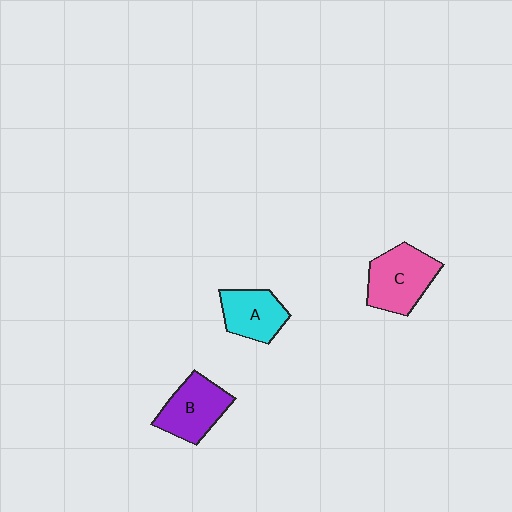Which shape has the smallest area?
Shape A (cyan).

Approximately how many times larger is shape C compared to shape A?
Approximately 1.3 times.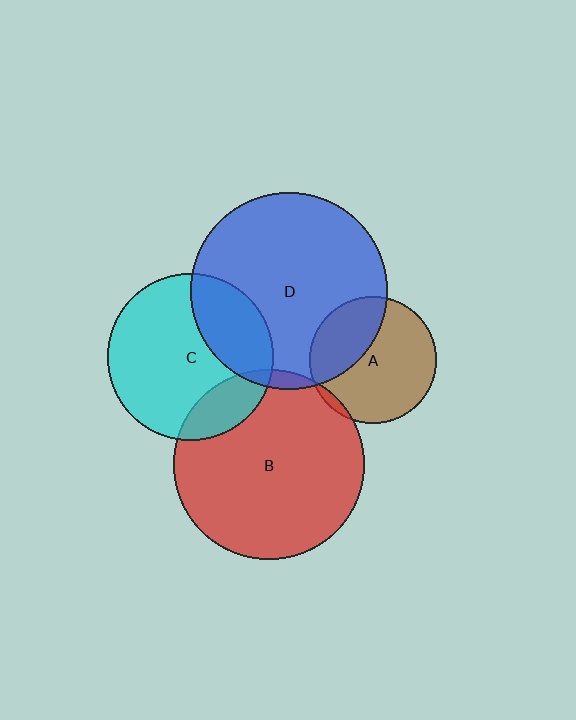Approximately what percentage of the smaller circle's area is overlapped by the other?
Approximately 30%.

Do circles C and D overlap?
Yes.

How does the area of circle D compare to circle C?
Approximately 1.4 times.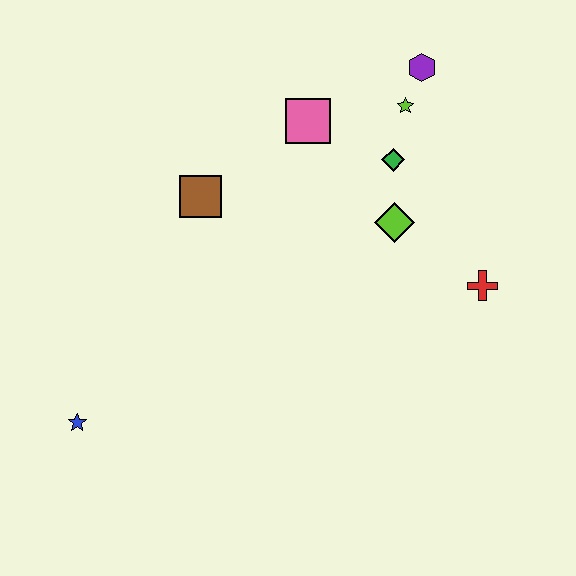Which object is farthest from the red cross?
The blue star is farthest from the red cross.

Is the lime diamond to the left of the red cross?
Yes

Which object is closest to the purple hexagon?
The lime star is closest to the purple hexagon.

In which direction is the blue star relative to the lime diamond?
The blue star is to the left of the lime diamond.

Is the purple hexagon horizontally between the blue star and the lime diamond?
No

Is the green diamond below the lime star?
Yes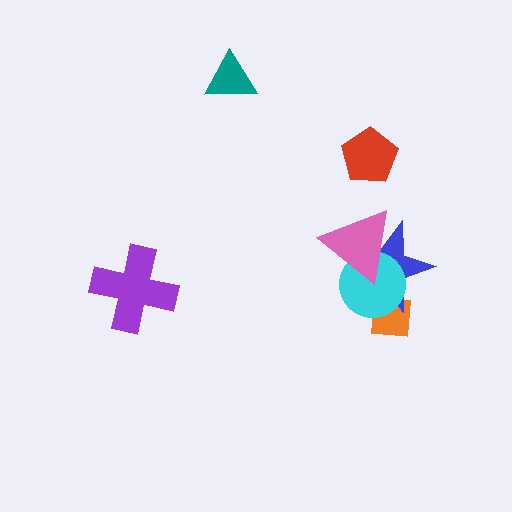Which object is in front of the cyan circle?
The pink triangle is in front of the cyan circle.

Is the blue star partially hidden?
Yes, it is partially covered by another shape.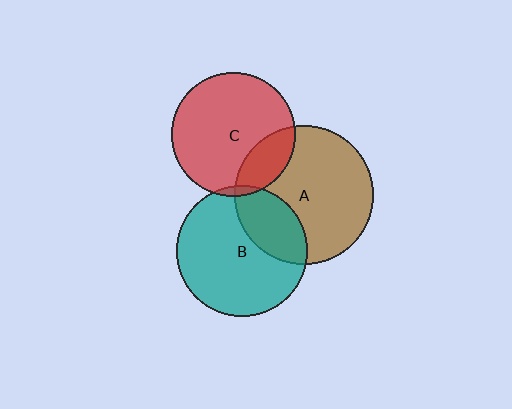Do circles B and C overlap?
Yes.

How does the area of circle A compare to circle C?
Approximately 1.2 times.